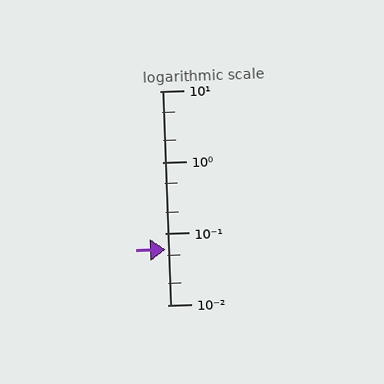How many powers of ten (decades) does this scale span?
The scale spans 3 decades, from 0.01 to 10.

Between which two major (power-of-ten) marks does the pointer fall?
The pointer is between 0.01 and 0.1.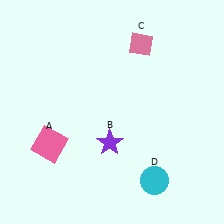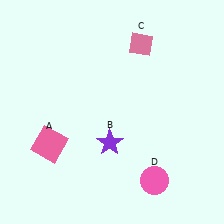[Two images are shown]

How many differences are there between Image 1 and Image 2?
There is 1 difference between the two images.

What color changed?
The circle (D) changed from cyan in Image 1 to pink in Image 2.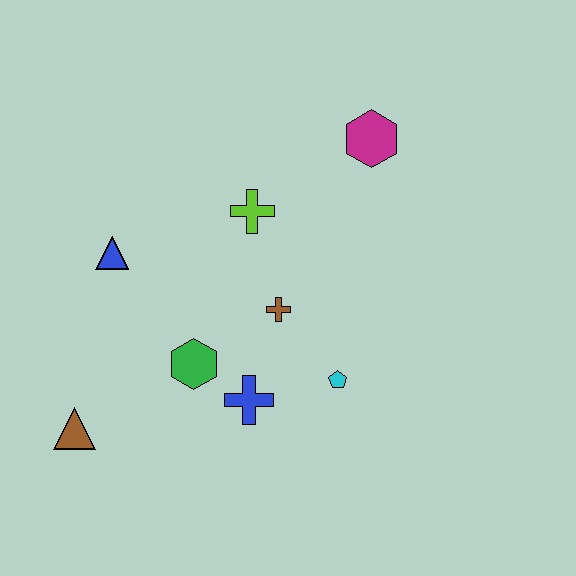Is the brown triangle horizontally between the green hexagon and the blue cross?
No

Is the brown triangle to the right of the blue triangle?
No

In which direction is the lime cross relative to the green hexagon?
The lime cross is above the green hexagon.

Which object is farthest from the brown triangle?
The magenta hexagon is farthest from the brown triangle.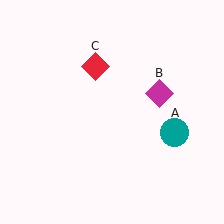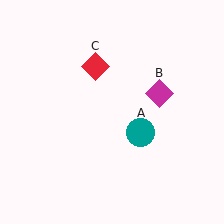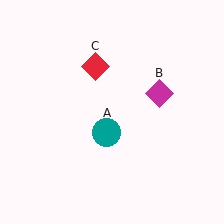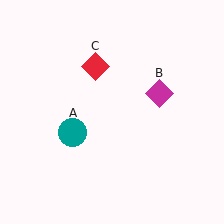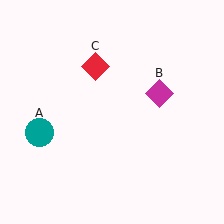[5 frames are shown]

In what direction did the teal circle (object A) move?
The teal circle (object A) moved left.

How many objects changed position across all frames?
1 object changed position: teal circle (object A).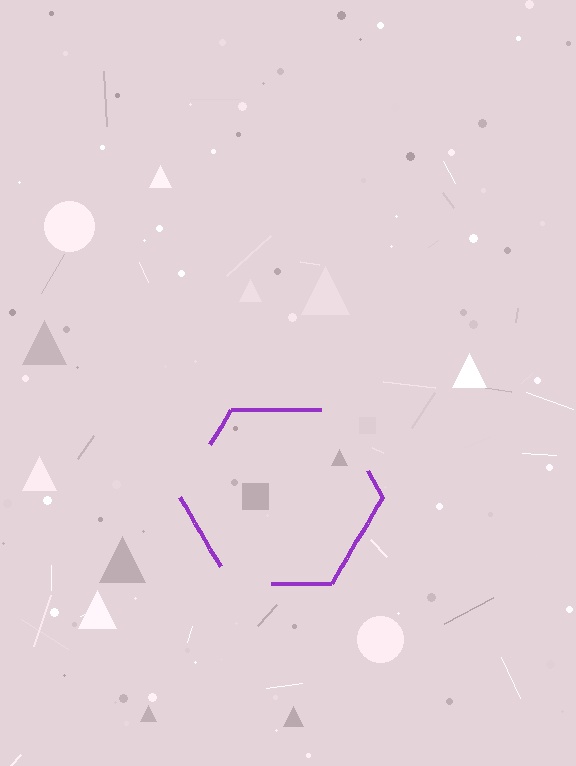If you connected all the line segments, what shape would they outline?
They would outline a hexagon.